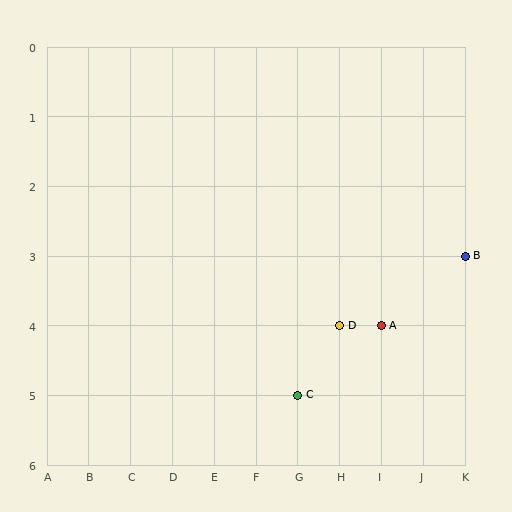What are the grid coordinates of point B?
Point B is at grid coordinates (K, 3).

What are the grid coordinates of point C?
Point C is at grid coordinates (G, 5).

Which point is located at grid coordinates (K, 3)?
Point B is at (K, 3).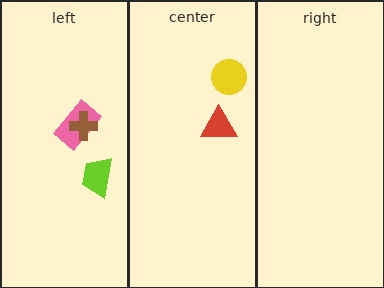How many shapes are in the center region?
2.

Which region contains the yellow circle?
The center region.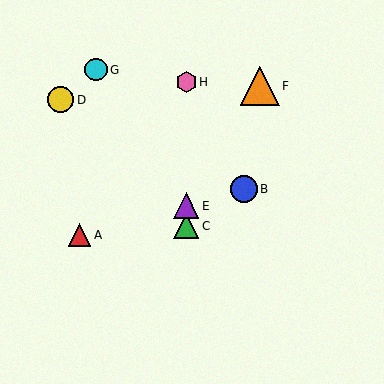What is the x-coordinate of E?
Object E is at x≈186.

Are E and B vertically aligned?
No, E is at x≈186 and B is at x≈244.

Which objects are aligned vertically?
Objects C, E, H are aligned vertically.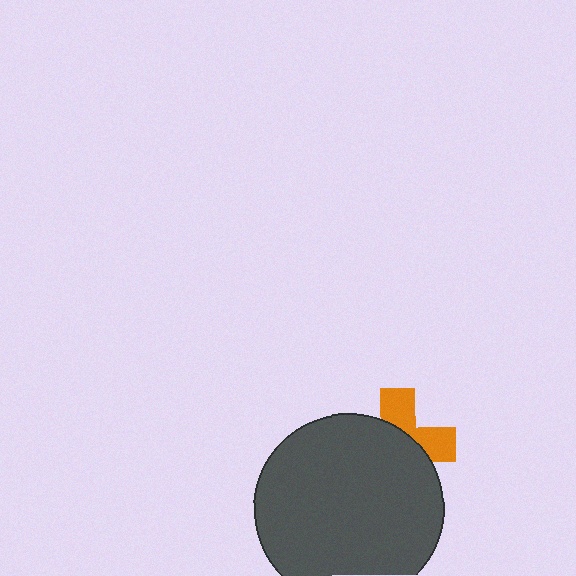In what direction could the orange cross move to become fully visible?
The orange cross could move toward the upper-right. That would shift it out from behind the dark gray circle entirely.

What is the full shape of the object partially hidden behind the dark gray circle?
The partially hidden object is an orange cross.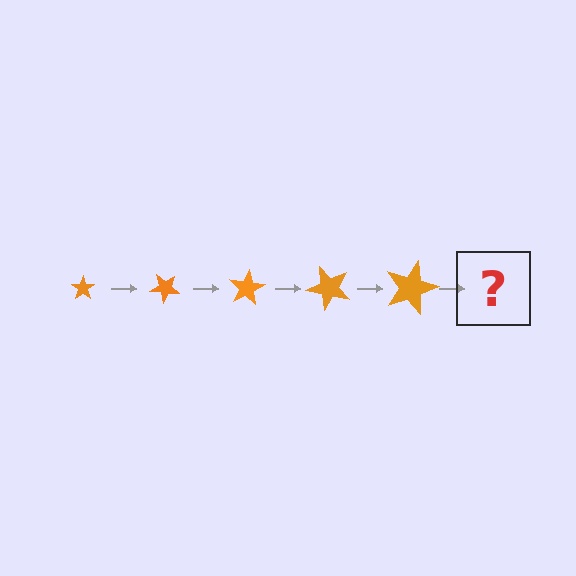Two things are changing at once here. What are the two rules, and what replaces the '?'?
The two rules are that the star grows larger each step and it rotates 40 degrees each step. The '?' should be a star, larger than the previous one and rotated 200 degrees from the start.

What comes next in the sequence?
The next element should be a star, larger than the previous one and rotated 200 degrees from the start.